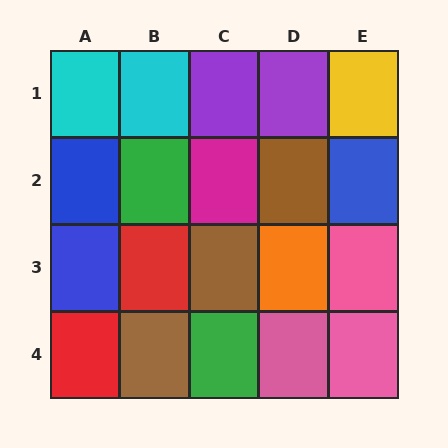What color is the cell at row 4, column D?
Pink.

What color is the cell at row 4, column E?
Pink.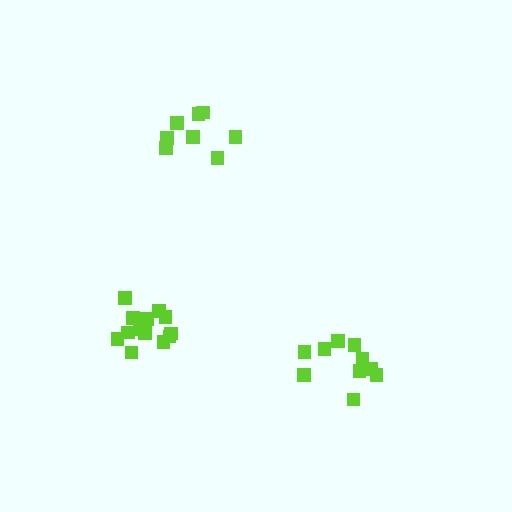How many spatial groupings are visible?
There are 3 spatial groupings.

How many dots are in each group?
Group 1: 13 dots, Group 2: 10 dots, Group 3: 8 dots (31 total).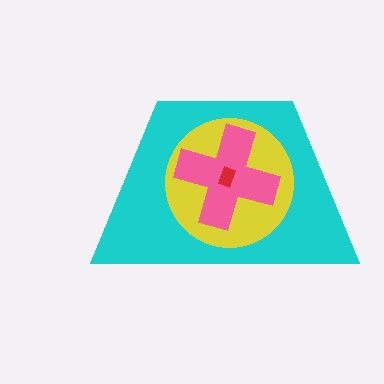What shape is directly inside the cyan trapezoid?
The yellow circle.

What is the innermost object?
The red rectangle.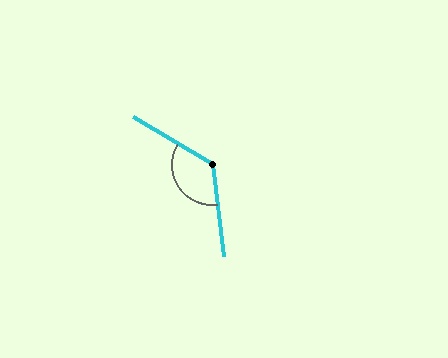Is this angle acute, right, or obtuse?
It is obtuse.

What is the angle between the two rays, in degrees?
Approximately 128 degrees.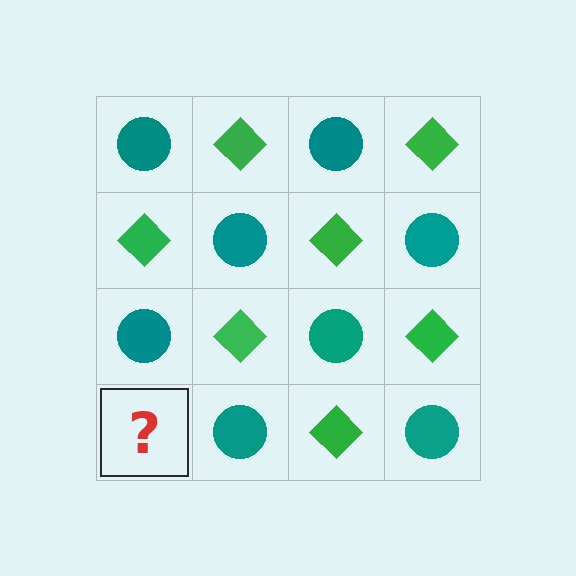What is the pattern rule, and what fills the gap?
The rule is that it alternates teal circle and green diamond in a checkerboard pattern. The gap should be filled with a green diamond.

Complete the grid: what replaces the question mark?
The question mark should be replaced with a green diamond.